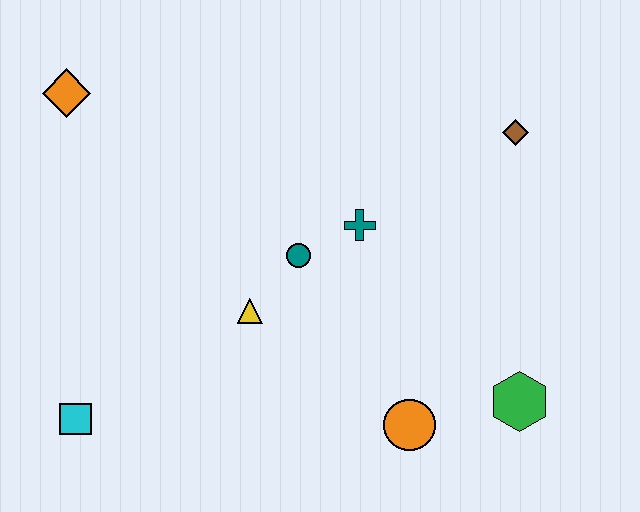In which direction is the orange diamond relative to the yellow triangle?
The orange diamond is above the yellow triangle.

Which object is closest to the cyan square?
The yellow triangle is closest to the cyan square.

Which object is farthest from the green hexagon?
The orange diamond is farthest from the green hexagon.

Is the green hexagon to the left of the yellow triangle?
No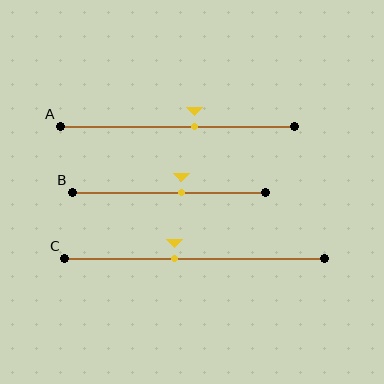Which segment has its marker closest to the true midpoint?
Segment B has its marker closest to the true midpoint.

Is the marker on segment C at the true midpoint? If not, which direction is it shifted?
No, the marker on segment C is shifted to the left by about 8% of the segment length.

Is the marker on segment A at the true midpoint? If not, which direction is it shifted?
No, the marker on segment A is shifted to the right by about 8% of the segment length.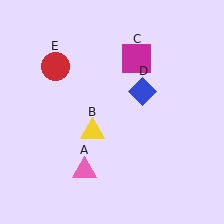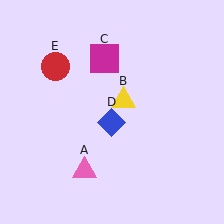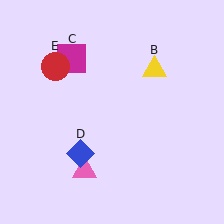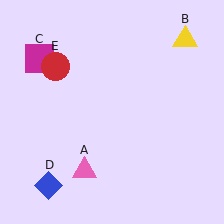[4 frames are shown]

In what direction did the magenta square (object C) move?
The magenta square (object C) moved left.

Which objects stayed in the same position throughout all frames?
Pink triangle (object A) and red circle (object E) remained stationary.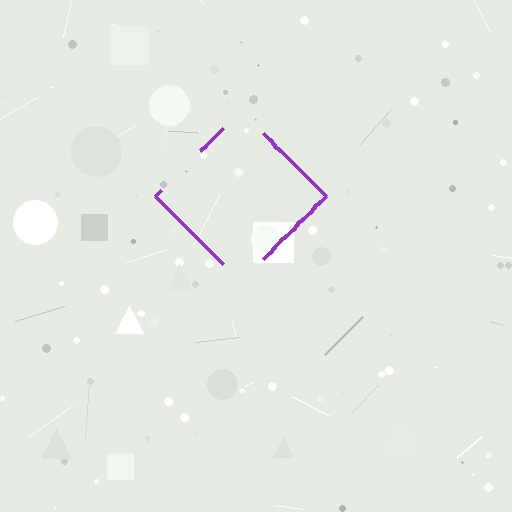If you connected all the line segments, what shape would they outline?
They would outline a diamond.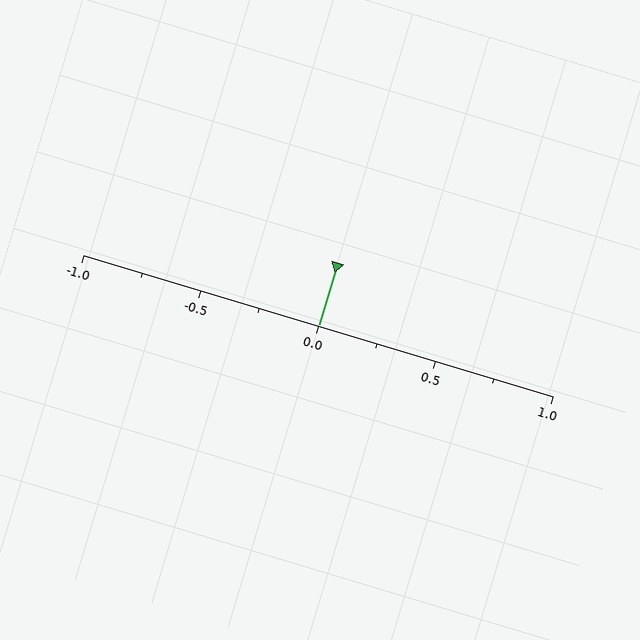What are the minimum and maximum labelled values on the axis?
The axis runs from -1.0 to 1.0.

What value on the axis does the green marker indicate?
The marker indicates approximately 0.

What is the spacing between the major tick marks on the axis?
The major ticks are spaced 0.5 apart.